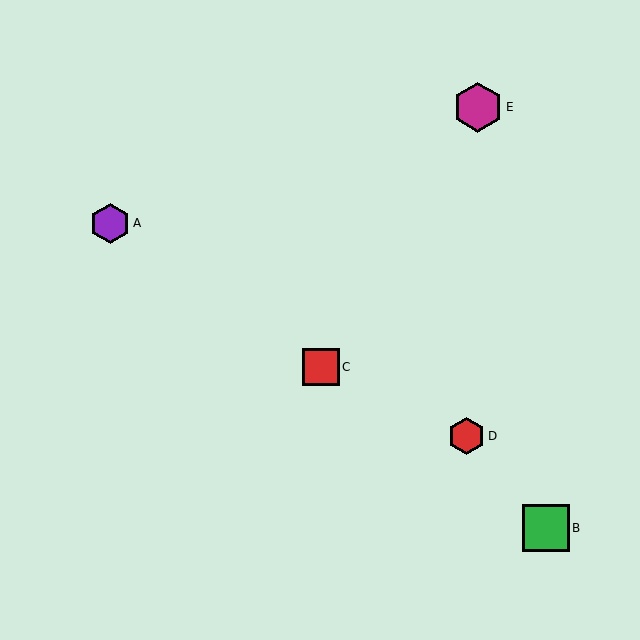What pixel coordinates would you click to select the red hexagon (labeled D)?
Click at (467, 436) to select the red hexagon D.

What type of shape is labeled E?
Shape E is a magenta hexagon.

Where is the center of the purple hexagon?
The center of the purple hexagon is at (110, 223).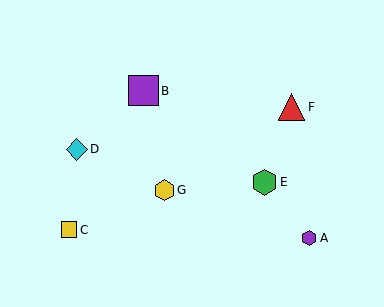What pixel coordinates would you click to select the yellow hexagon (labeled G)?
Click at (164, 190) to select the yellow hexagon G.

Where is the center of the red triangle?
The center of the red triangle is at (292, 107).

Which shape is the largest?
The purple square (labeled B) is the largest.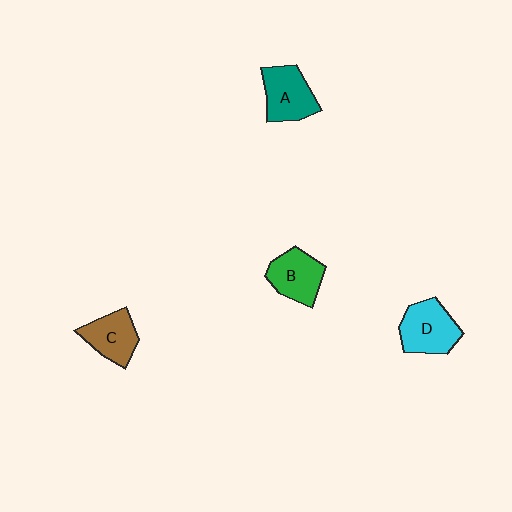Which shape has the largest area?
Shape D (cyan).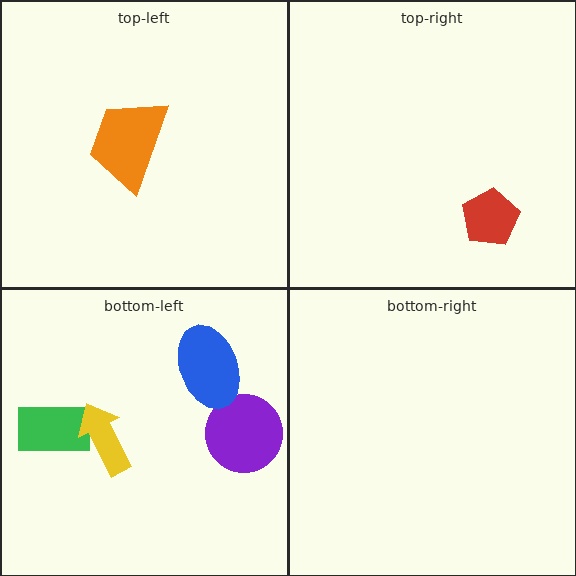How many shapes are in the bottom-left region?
4.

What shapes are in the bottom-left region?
The purple circle, the green rectangle, the yellow arrow, the blue ellipse.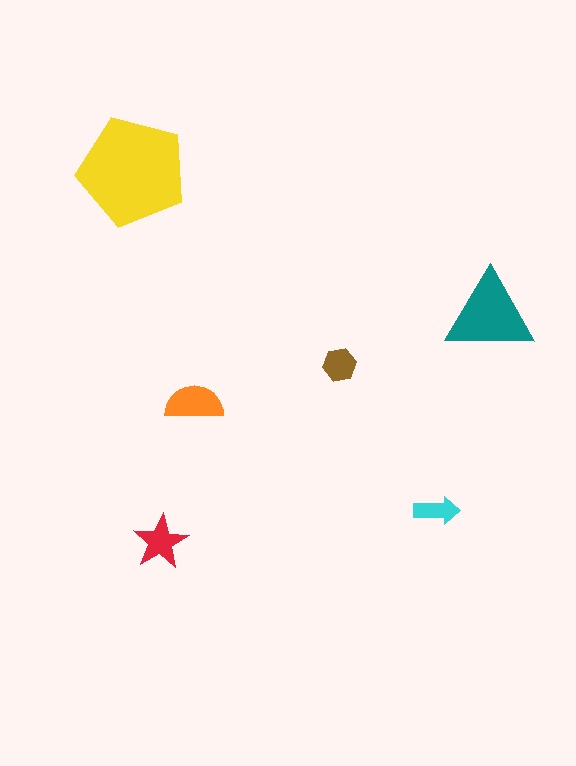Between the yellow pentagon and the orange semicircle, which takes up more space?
The yellow pentagon.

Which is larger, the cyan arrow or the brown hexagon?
The brown hexagon.